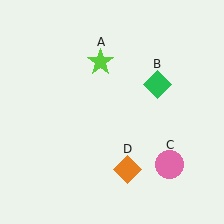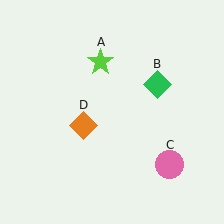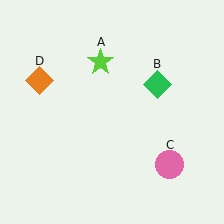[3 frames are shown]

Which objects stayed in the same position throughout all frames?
Lime star (object A) and green diamond (object B) and pink circle (object C) remained stationary.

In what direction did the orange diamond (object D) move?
The orange diamond (object D) moved up and to the left.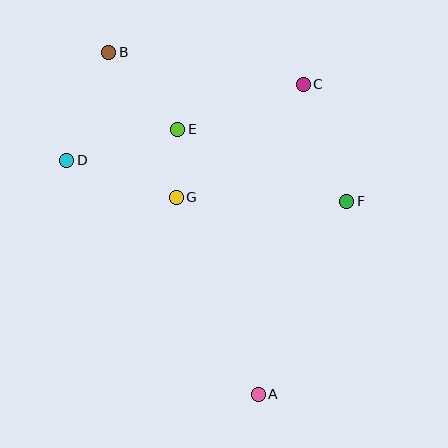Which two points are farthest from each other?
Points A and B are farthest from each other.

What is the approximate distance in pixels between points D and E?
The distance between D and E is approximately 115 pixels.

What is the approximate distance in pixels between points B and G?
The distance between B and G is approximately 160 pixels.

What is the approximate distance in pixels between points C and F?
The distance between C and F is approximately 125 pixels.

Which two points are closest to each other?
Points E and G are closest to each other.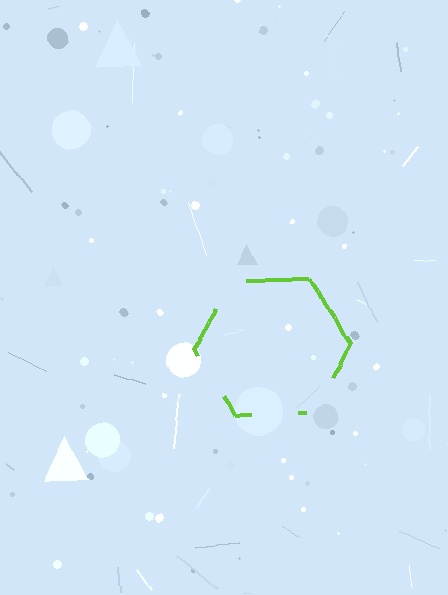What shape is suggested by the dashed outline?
The dashed outline suggests a hexagon.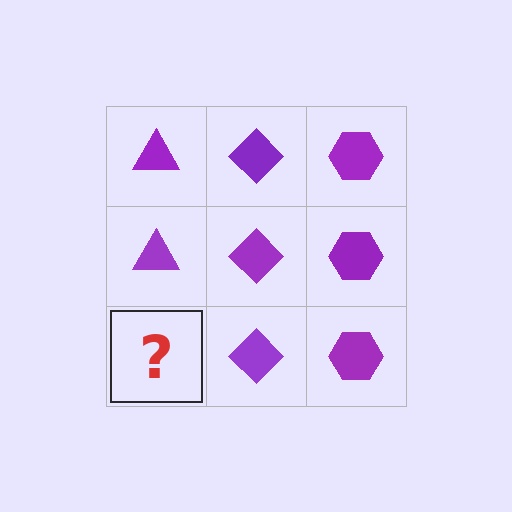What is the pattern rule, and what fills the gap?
The rule is that each column has a consistent shape. The gap should be filled with a purple triangle.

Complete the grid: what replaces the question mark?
The question mark should be replaced with a purple triangle.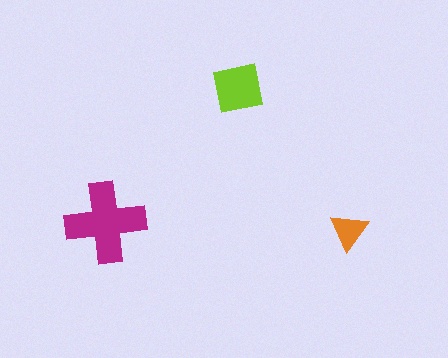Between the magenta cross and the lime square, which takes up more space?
The magenta cross.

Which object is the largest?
The magenta cross.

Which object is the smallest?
The orange triangle.